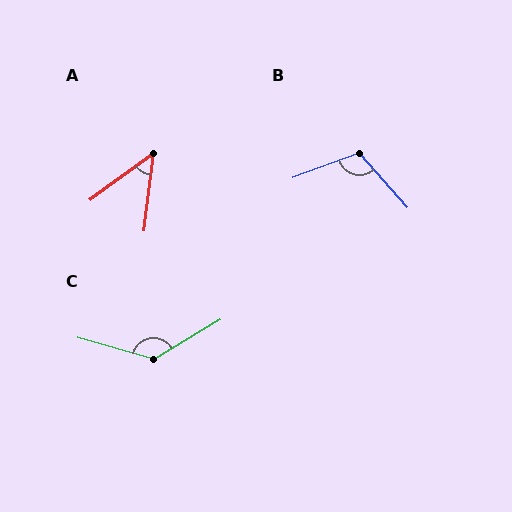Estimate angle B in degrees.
Approximately 111 degrees.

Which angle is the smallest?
A, at approximately 46 degrees.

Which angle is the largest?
C, at approximately 133 degrees.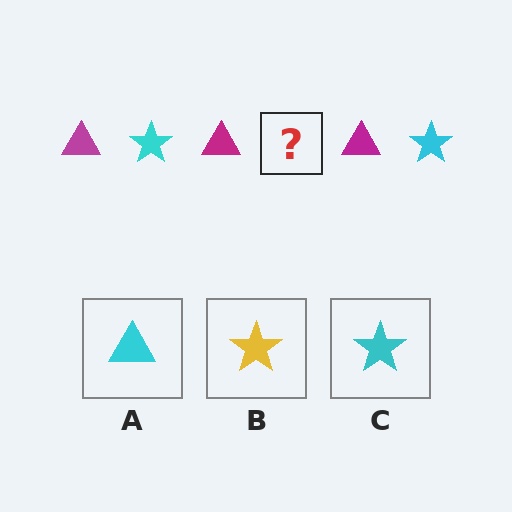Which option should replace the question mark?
Option C.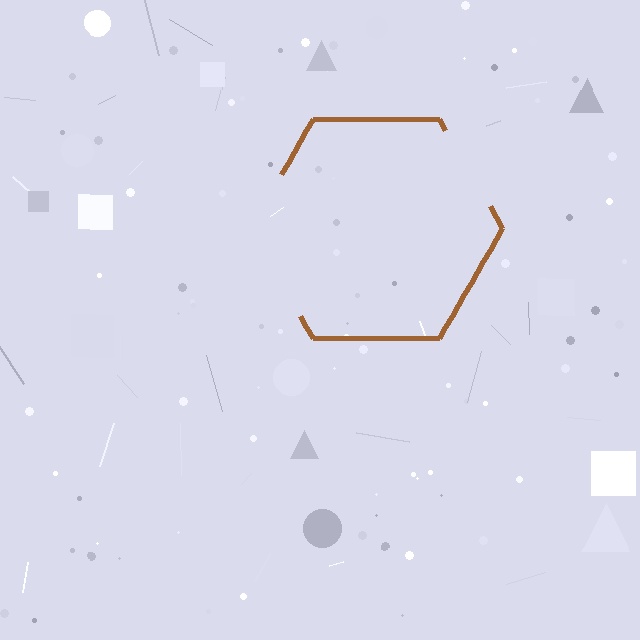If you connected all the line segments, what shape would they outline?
They would outline a hexagon.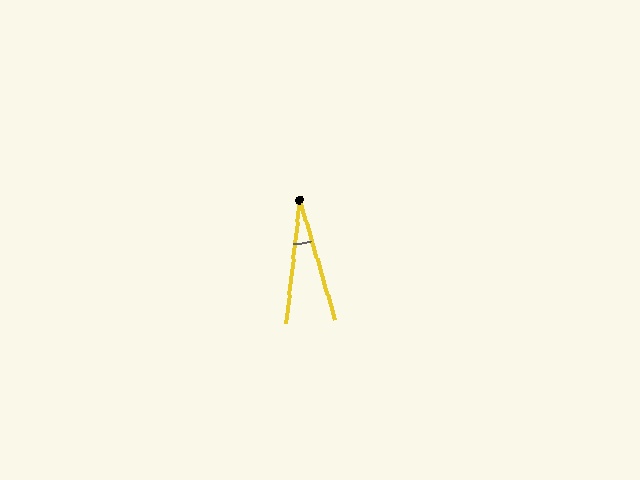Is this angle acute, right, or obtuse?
It is acute.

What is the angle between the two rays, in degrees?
Approximately 23 degrees.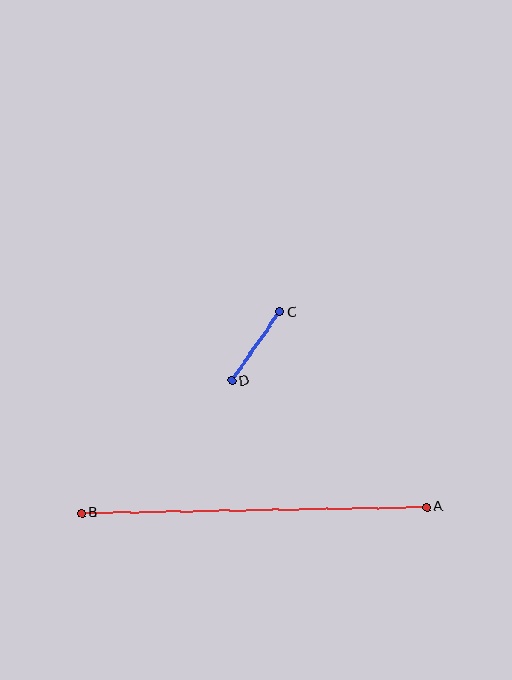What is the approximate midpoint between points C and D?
The midpoint is at approximately (256, 346) pixels.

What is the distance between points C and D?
The distance is approximately 84 pixels.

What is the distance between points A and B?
The distance is approximately 345 pixels.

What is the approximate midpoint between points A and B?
The midpoint is at approximately (254, 510) pixels.